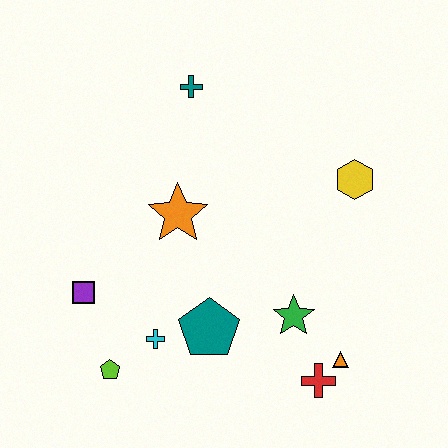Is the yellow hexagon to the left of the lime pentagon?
No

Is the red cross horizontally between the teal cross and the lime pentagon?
No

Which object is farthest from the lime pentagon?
The yellow hexagon is farthest from the lime pentagon.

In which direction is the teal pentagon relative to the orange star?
The teal pentagon is below the orange star.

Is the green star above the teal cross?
No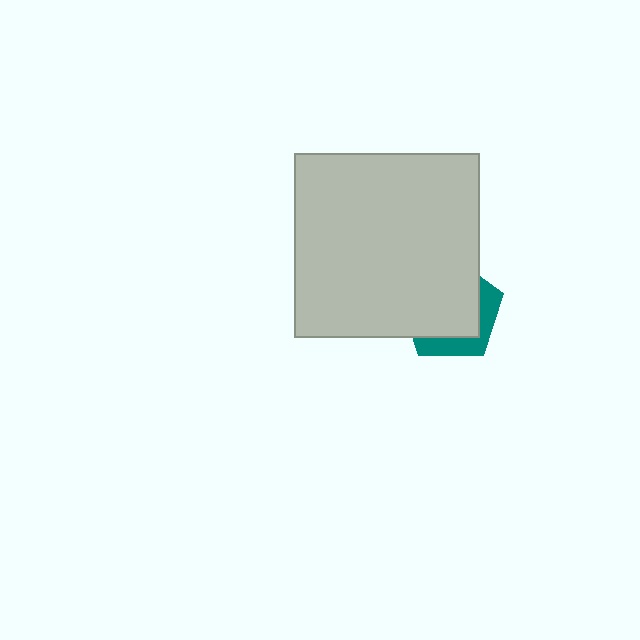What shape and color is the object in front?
The object in front is a light gray square.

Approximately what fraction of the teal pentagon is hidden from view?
Roughly 69% of the teal pentagon is hidden behind the light gray square.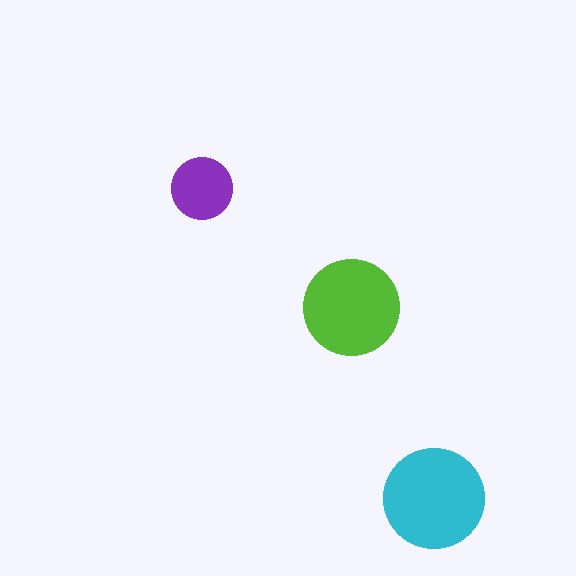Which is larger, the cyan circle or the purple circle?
The cyan one.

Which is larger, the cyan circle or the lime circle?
The cyan one.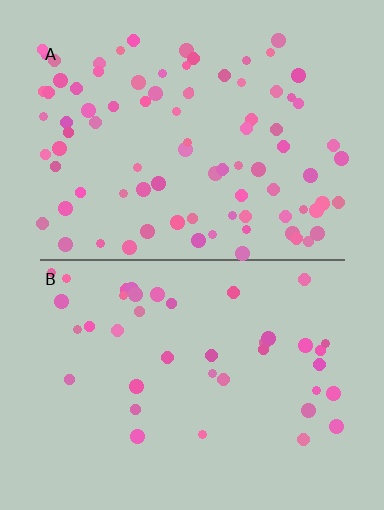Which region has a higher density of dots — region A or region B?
A (the top).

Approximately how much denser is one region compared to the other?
Approximately 2.2× — region A over region B.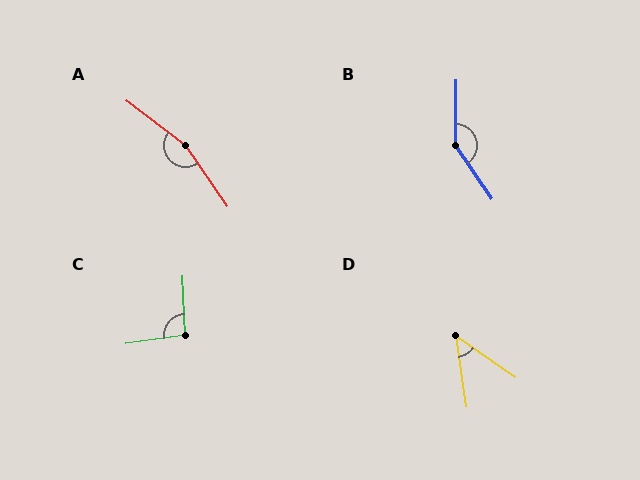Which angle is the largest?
A, at approximately 161 degrees.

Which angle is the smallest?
D, at approximately 47 degrees.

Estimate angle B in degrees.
Approximately 145 degrees.